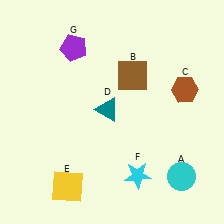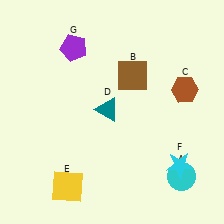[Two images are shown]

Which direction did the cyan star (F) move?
The cyan star (F) moved right.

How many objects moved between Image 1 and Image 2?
1 object moved between the two images.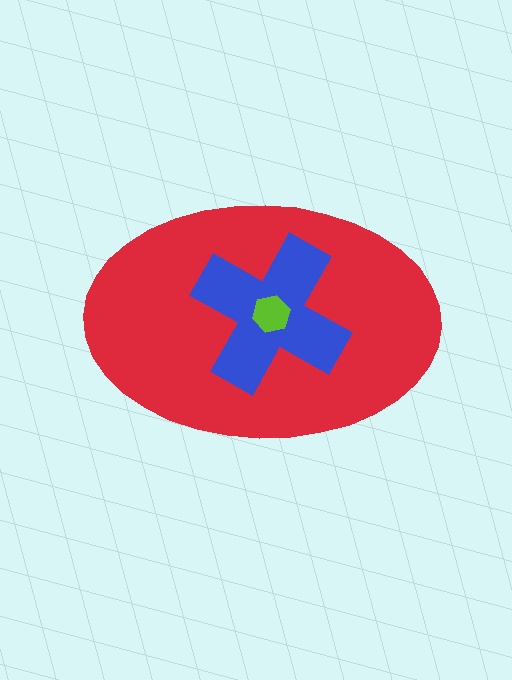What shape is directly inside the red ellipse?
The blue cross.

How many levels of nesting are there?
3.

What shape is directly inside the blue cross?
The lime hexagon.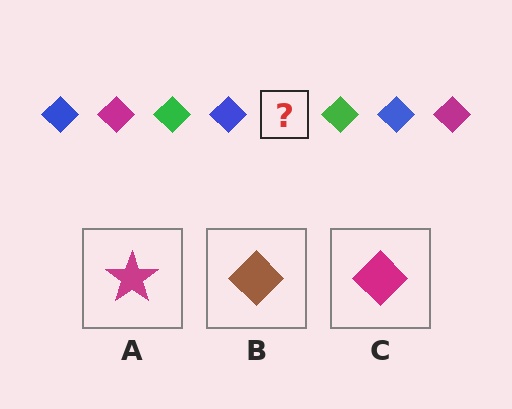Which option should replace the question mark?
Option C.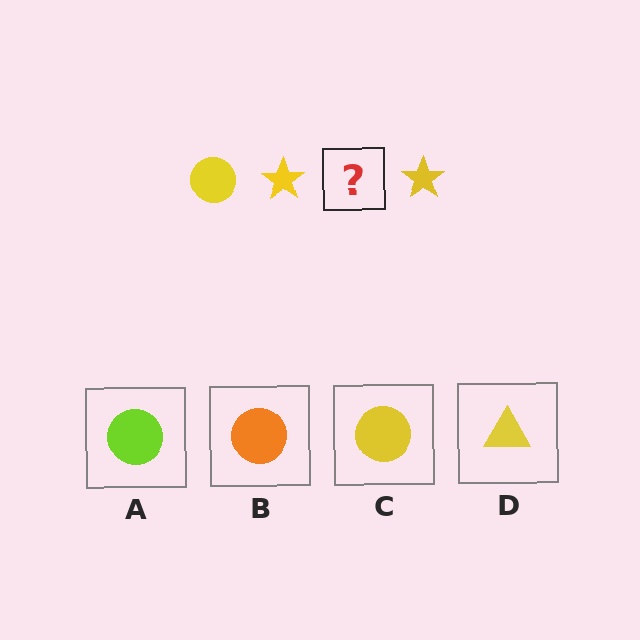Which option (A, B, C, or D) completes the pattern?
C.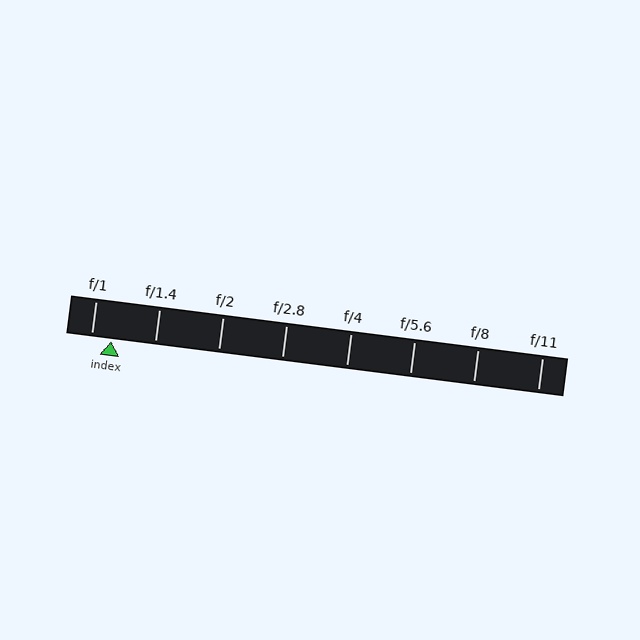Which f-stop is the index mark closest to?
The index mark is closest to f/1.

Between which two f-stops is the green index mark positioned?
The index mark is between f/1 and f/1.4.